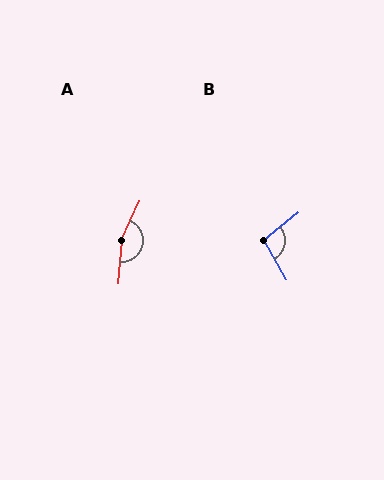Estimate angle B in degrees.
Approximately 98 degrees.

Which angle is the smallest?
B, at approximately 98 degrees.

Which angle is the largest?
A, at approximately 159 degrees.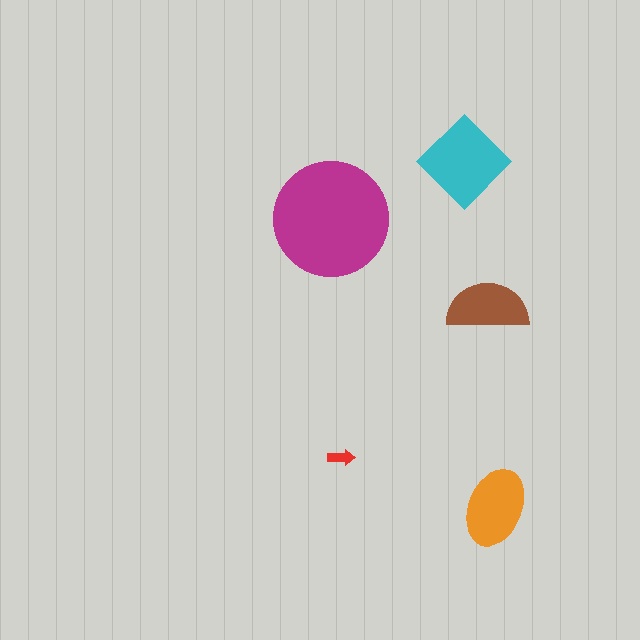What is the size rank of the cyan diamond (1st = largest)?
2nd.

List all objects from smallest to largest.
The red arrow, the brown semicircle, the orange ellipse, the cyan diamond, the magenta circle.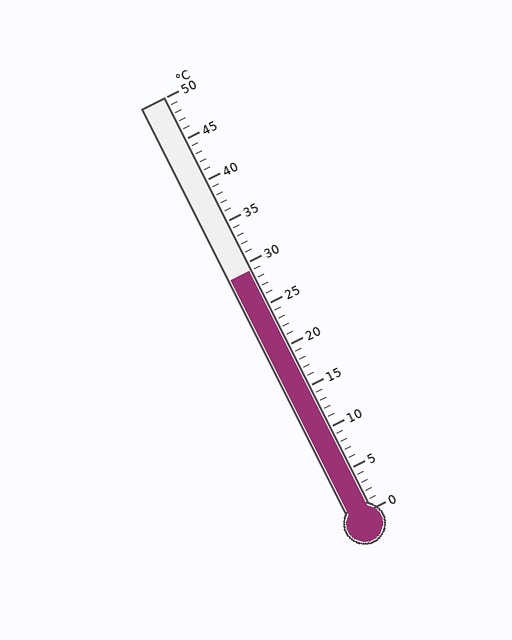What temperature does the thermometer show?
The thermometer shows approximately 29°C.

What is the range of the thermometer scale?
The thermometer scale ranges from 0°C to 50°C.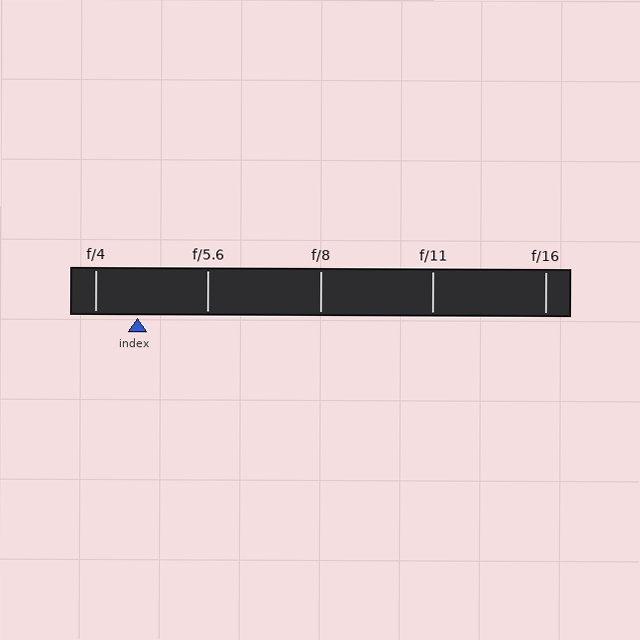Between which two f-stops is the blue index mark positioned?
The index mark is between f/4 and f/5.6.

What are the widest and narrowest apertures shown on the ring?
The widest aperture shown is f/4 and the narrowest is f/16.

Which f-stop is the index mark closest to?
The index mark is closest to f/4.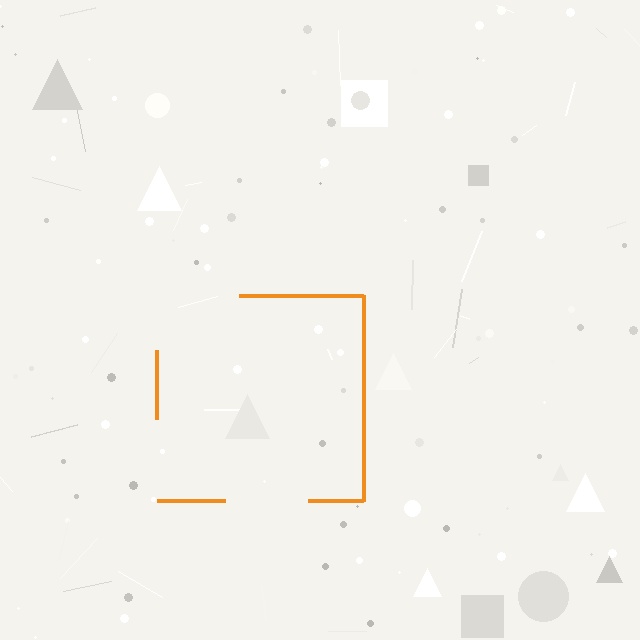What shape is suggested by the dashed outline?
The dashed outline suggests a square.